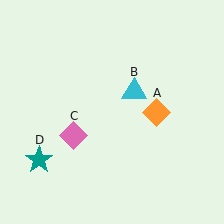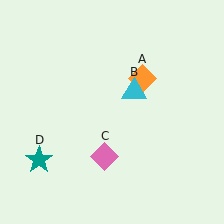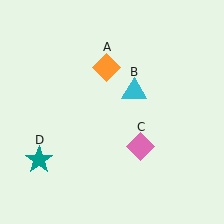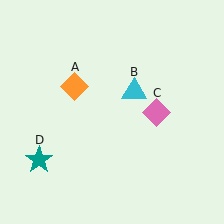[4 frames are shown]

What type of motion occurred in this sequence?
The orange diamond (object A), pink diamond (object C) rotated counterclockwise around the center of the scene.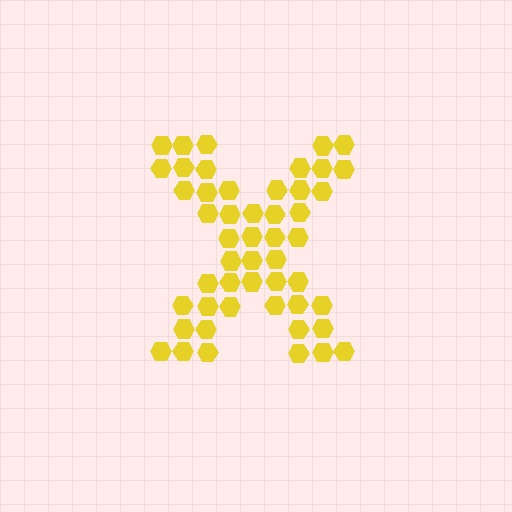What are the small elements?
The small elements are hexagons.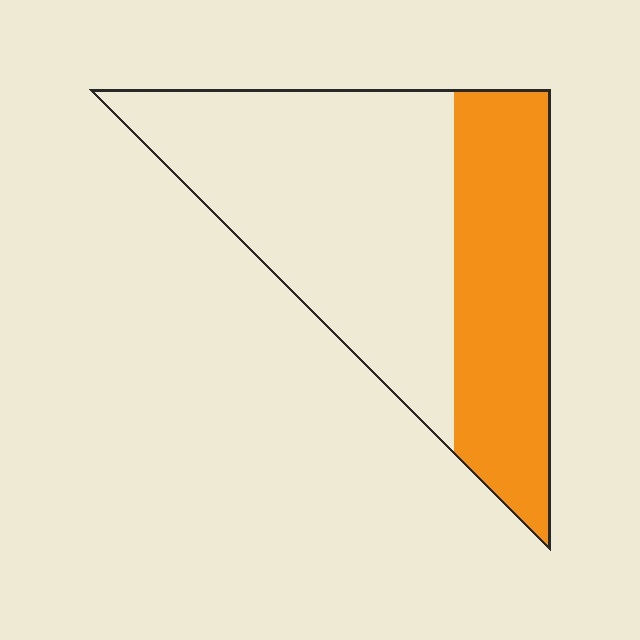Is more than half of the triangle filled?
No.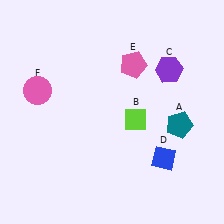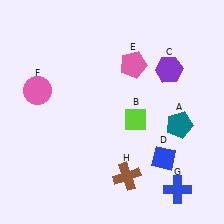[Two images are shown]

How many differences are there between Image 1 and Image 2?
There are 2 differences between the two images.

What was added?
A blue cross (G), a brown cross (H) were added in Image 2.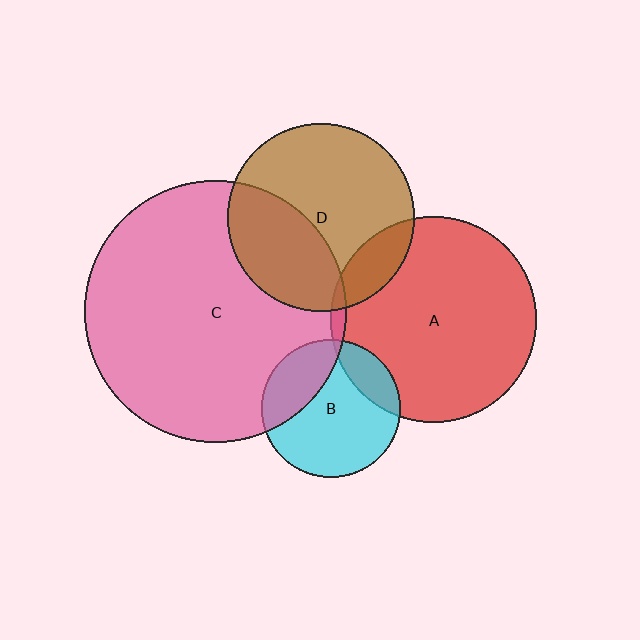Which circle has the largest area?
Circle C (pink).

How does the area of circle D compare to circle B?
Approximately 1.8 times.